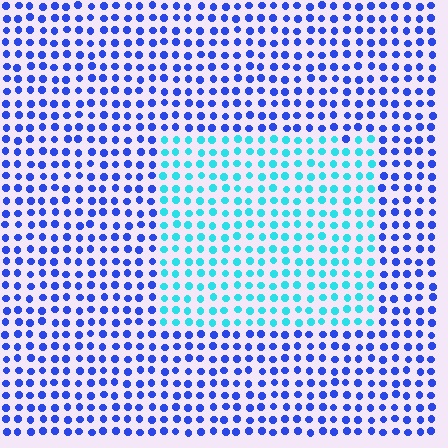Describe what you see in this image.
The image is filled with small blue elements in a uniform arrangement. A rectangle-shaped region is visible where the elements are tinted to a slightly different hue, forming a subtle color boundary.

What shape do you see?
I see a rectangle.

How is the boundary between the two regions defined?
The boundary is defined purely by a slight shift in hue (about 49 degrees). Spacing, size, and orientation are identical on both sides.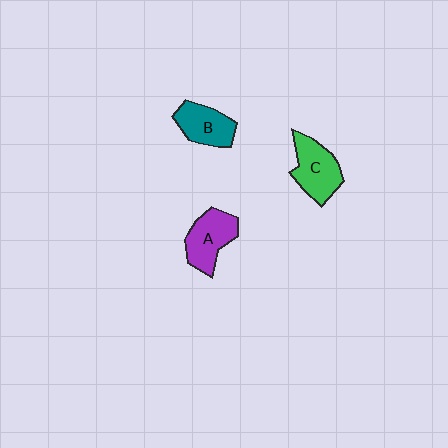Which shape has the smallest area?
Shape B (teal).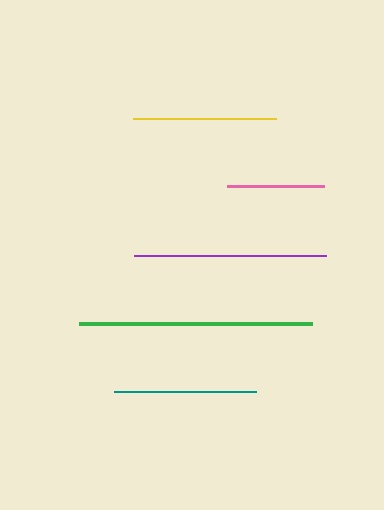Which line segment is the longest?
The green line is the longest at approximately 233 pixels.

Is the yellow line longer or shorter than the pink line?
The yellow line is longer than the pink line.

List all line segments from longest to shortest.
From longest to shortest: green, purple, teal, yellow, pink.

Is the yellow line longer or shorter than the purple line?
The purple line is longer than the yellow line.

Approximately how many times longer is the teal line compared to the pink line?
The teal line is approximately 1.5 times the length of the pink line.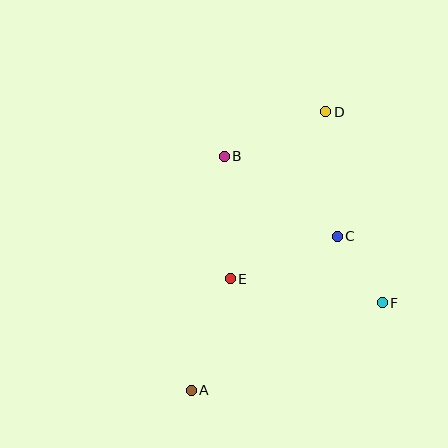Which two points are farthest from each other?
Points A and D are farthest from each other.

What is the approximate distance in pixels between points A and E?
The distance between A and E is approximately 118 pixels.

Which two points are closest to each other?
Points C and F are closest to each other.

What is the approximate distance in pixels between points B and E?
The distance between B and E is approximately 123 pixels.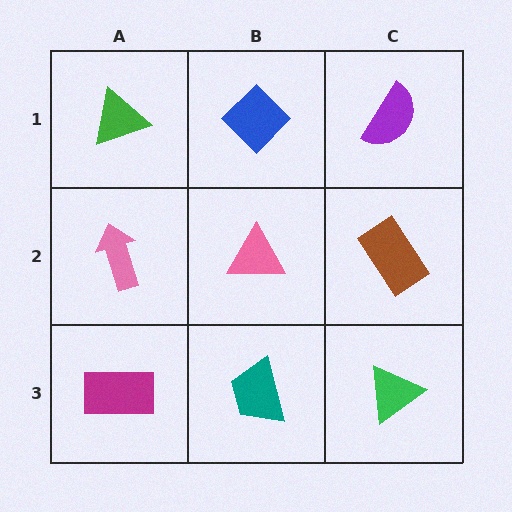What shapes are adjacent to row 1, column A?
A pink arrow (row 2, column A), a blue diamond (row 1, column B).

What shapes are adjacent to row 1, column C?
A brown rectangle (row 2, column C), a blue diamond (row 1, column B).